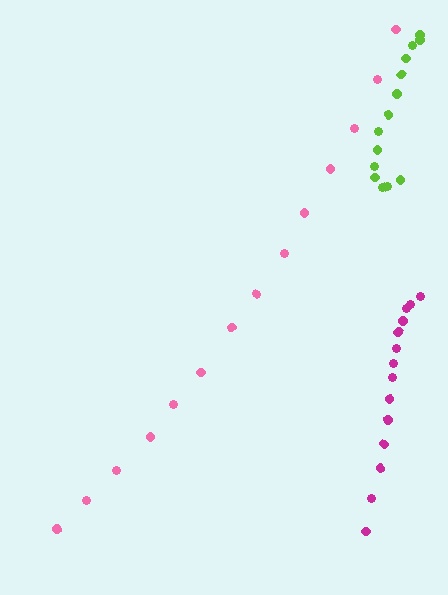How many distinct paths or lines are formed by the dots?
There are 3 distinct paths.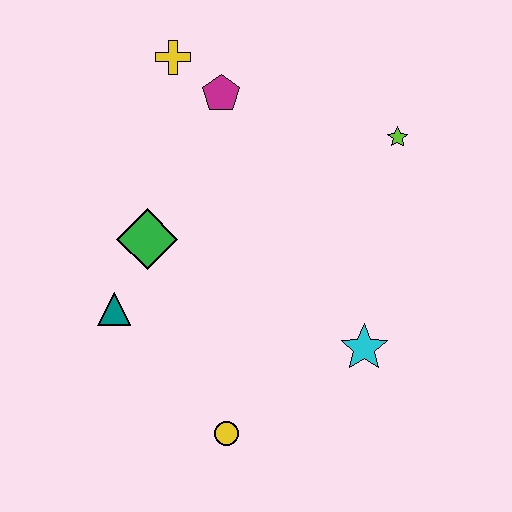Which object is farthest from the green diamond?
The lime star is farthest from the green diamond.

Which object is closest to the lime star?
The magenta pentagon is closest to the lime star.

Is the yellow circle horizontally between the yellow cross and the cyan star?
Yes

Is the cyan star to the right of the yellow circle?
Yes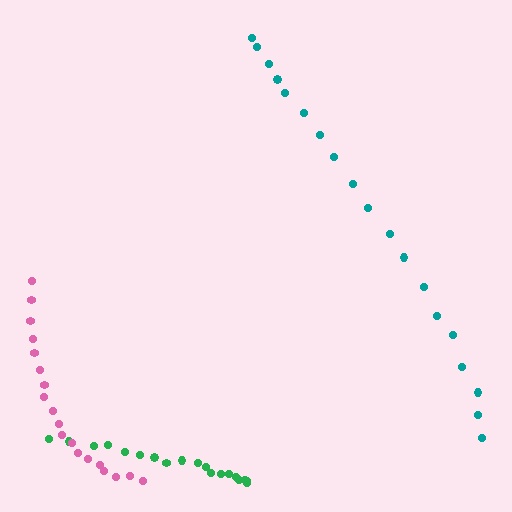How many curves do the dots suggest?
There are 3 distinct paths.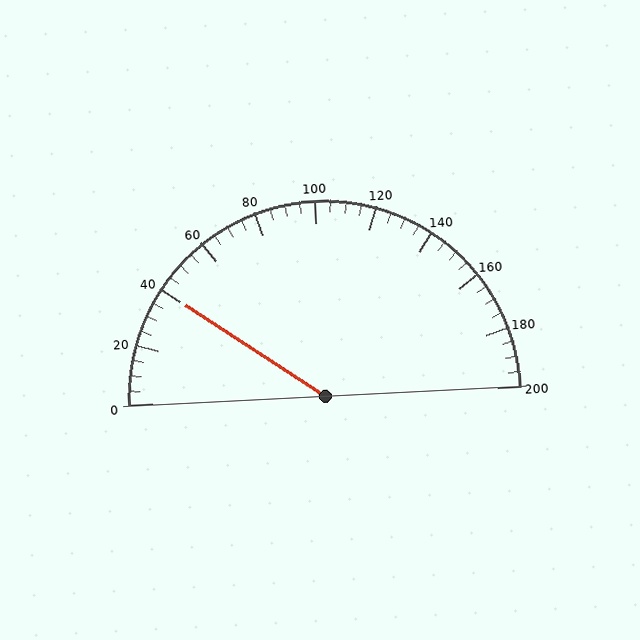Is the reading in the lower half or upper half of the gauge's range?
The reading is in the lower half of the range (0 to 200).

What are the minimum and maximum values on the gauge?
The gauge ranges from 0 to 200.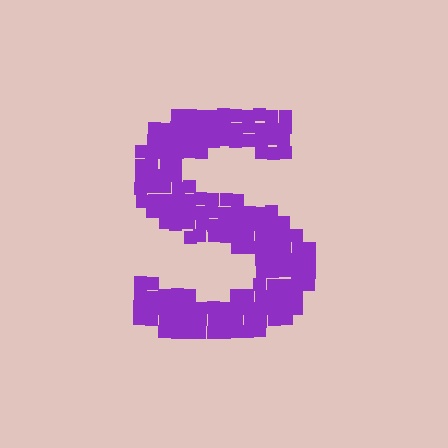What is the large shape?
The large shape is the letter S.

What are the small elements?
The small elements are squares.